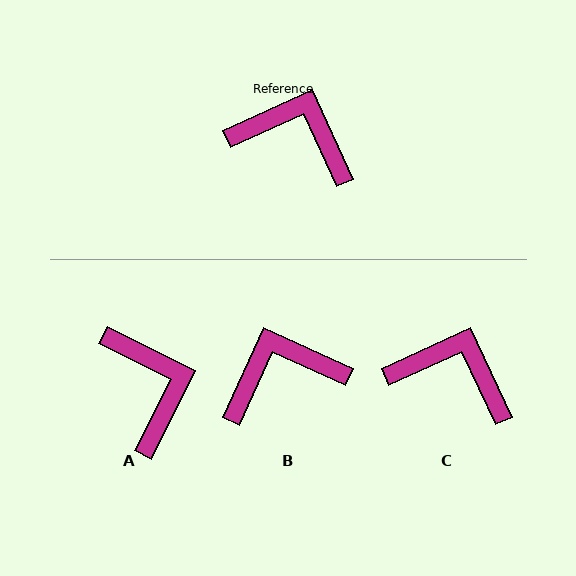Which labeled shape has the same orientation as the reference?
C.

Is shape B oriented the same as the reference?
No, it is off by about 41 degrees.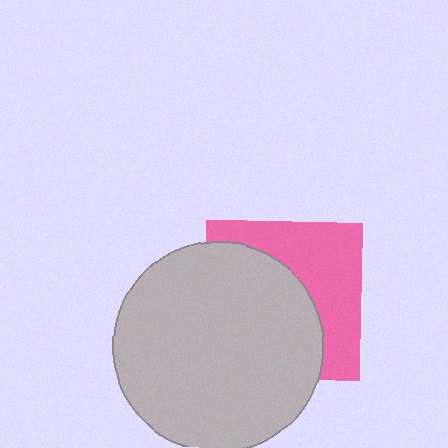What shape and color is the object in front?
The object in front is a light gray circle.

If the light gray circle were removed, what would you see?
You would see the complete pink square.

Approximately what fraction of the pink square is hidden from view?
Roughly 57% of the pink square is hidden behind the light gray circle.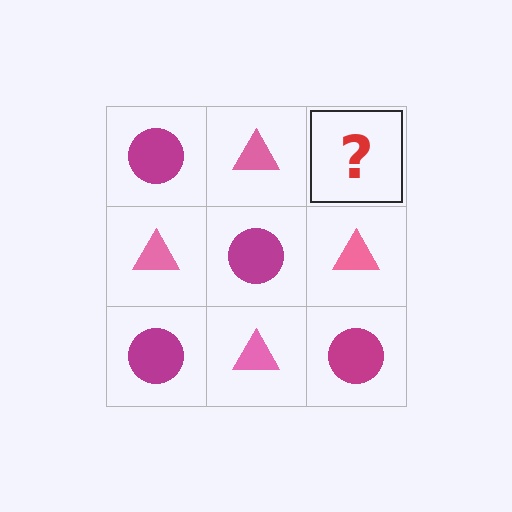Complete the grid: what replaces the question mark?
The question mark should be replaced with a magenta circle.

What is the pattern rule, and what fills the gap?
The rule is that it alternates magenta circle and pink triangle in a checkerboard pattern. The gap should be filled with a magenta circle.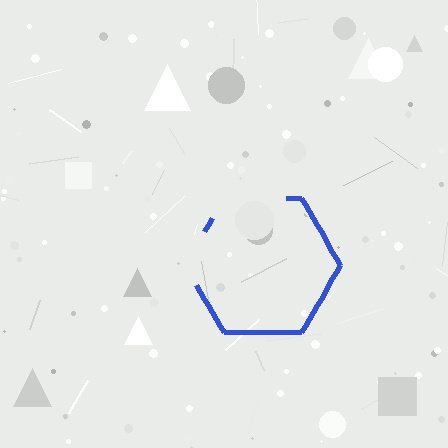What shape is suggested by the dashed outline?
The dashed outline suggests a hexagon.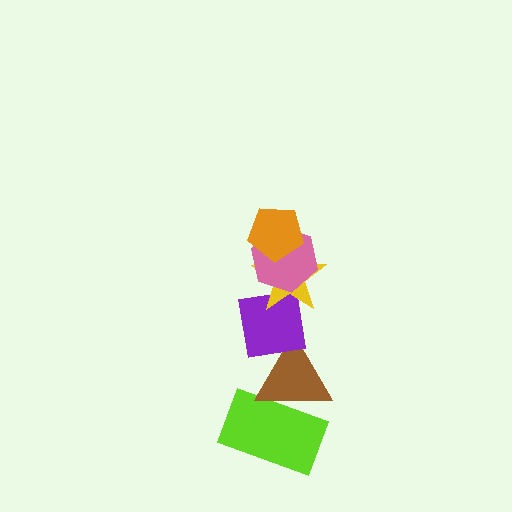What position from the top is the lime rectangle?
The lime rectangle is 6th from the top.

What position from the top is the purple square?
The purple square is 4th from the top.